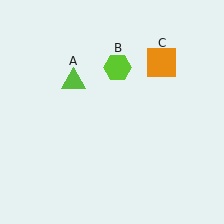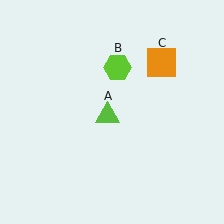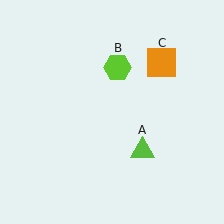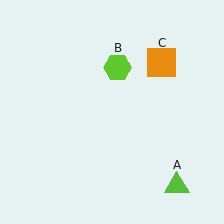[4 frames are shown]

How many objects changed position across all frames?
1 object changed position: lime triangle (object A).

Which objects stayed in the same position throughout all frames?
Lime hexagon (object B) and orange square (object C) remained stationary.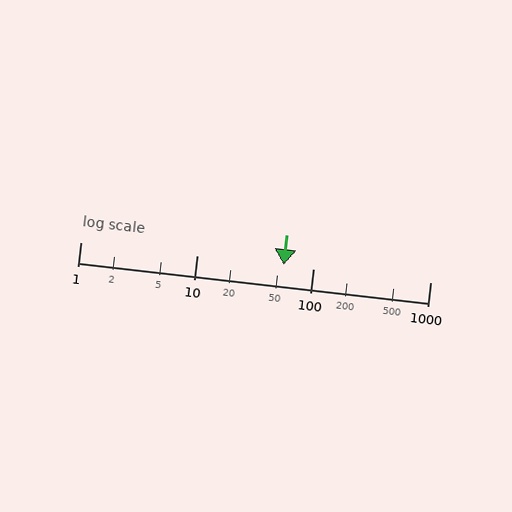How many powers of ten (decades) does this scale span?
The scale spans 3 decades, from 1 to 1000.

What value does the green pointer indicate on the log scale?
The pointer indicates approximately 55.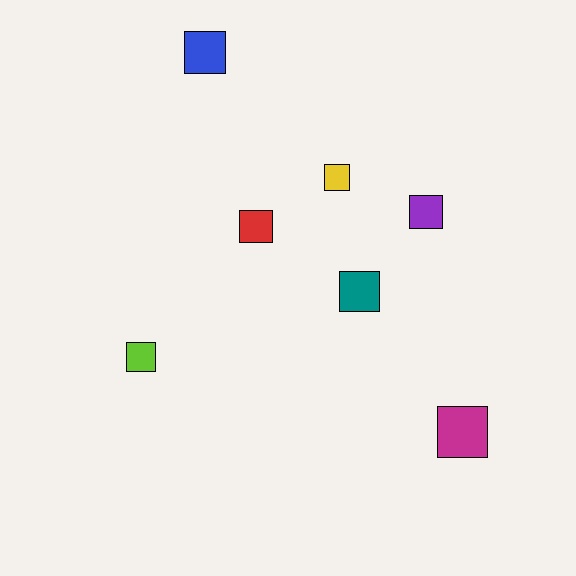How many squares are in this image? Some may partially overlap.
There are 7 squares.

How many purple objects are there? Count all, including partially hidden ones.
There is 1 purple object.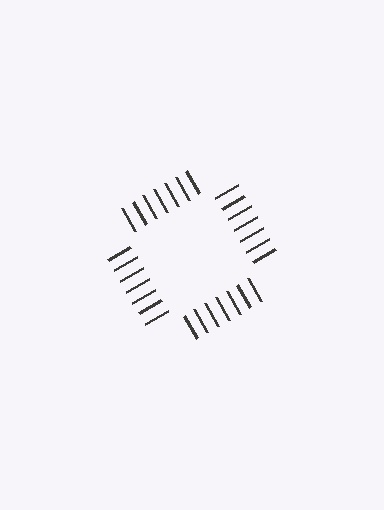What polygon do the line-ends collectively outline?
An illusory square — the line segments terminate on its edges but no continuous stroke is drawn.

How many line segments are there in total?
28 — 7 along each of the 4 edges.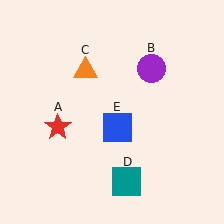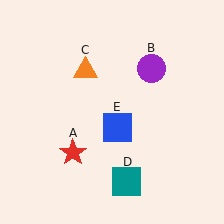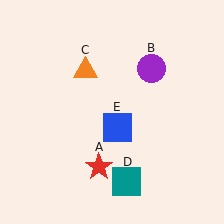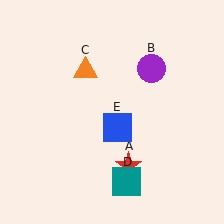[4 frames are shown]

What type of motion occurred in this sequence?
The red star (object A) rotated counterclockwise around the center of the scene.